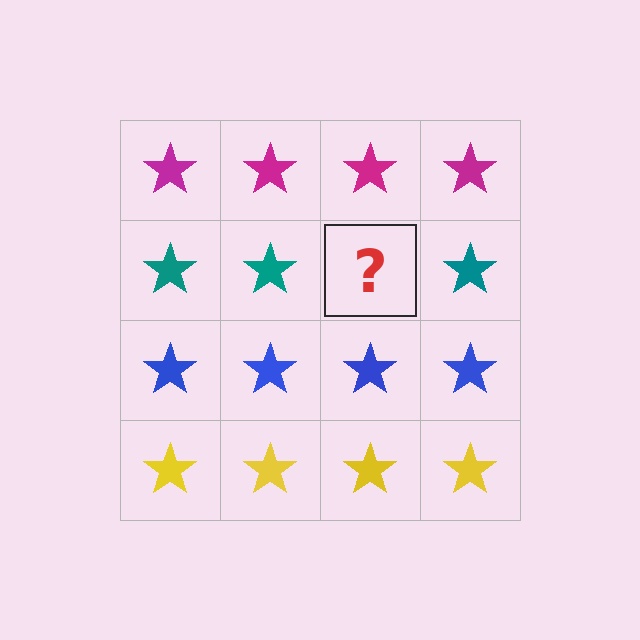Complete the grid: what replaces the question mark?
The question mark should be replaced with a teal star.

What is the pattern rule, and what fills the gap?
The rule is that each row has a consistent color. The gap should be filled with a teal star.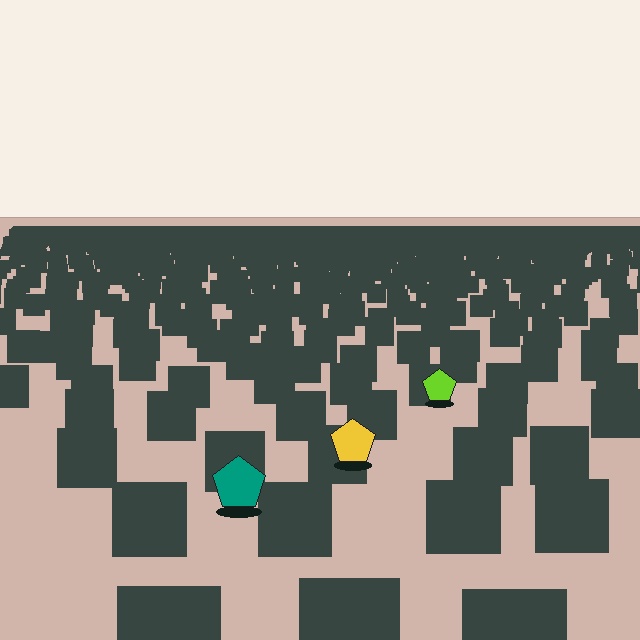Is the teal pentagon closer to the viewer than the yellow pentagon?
Yes. The teal pentagon is closer — you can tell from the texture gradient: the ground texture is coarser near it.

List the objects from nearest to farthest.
From nearest to farthest: the teal pentagon, the yellow pentagon, the lime pentagon.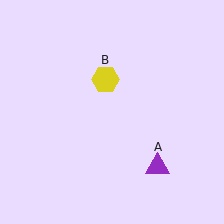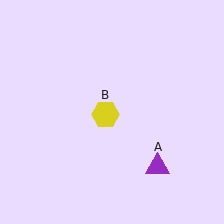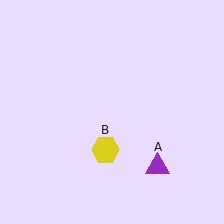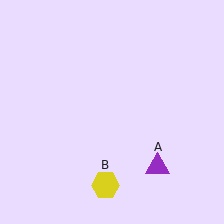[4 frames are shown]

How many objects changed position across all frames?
1 object changed position: yellow hexagon (object B).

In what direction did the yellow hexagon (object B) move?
The yellow hexagon (object B) moved down.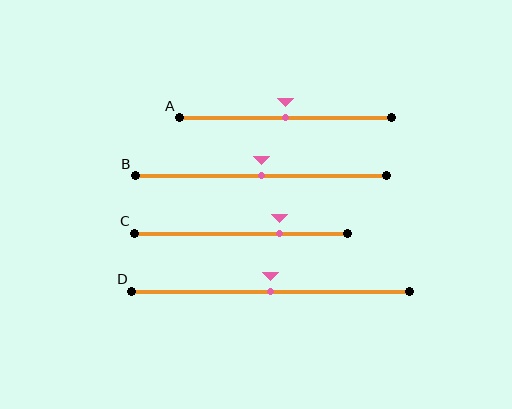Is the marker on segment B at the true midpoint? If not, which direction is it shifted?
Yes, the marker on segment B is at the true midpoint.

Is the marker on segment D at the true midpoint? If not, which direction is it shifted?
Yes, the marker on segment D is at the true midpoint.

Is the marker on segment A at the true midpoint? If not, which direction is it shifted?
Yes, the marker on segment A is at the true midpoint.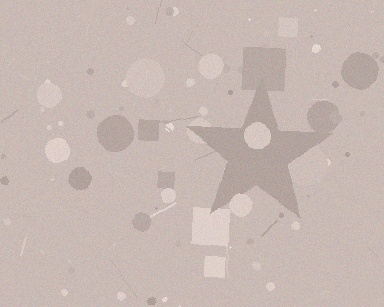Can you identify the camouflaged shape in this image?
The camouflaged shape is a star.